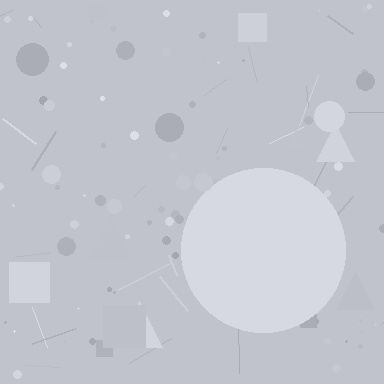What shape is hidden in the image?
A circle is hidden in the image.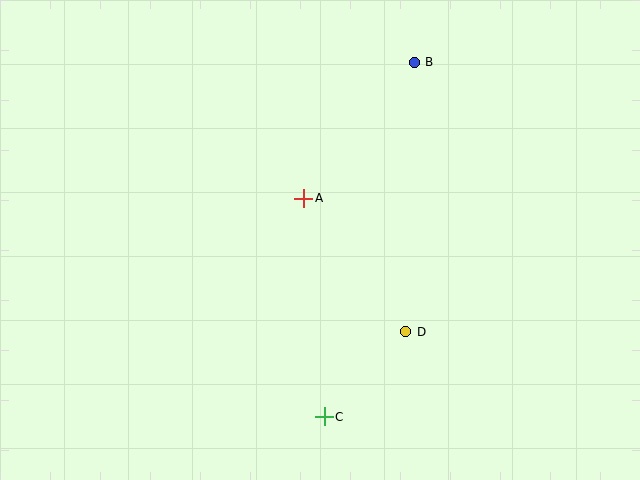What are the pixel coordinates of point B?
Point B is at (414, 62).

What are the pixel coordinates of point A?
Point A is at (304, 198).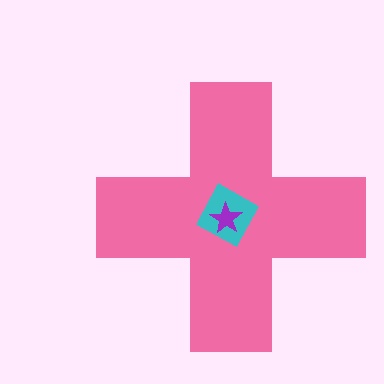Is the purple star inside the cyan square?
Yes.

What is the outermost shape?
The pink cross.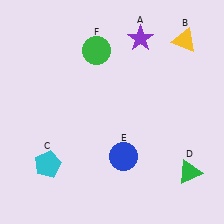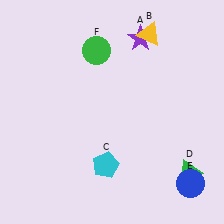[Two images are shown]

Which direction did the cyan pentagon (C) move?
The cyan pentagon (C) moved right.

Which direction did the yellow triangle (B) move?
The yellow triangle (B) moved left.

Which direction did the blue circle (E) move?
The blue circle (E) moved right.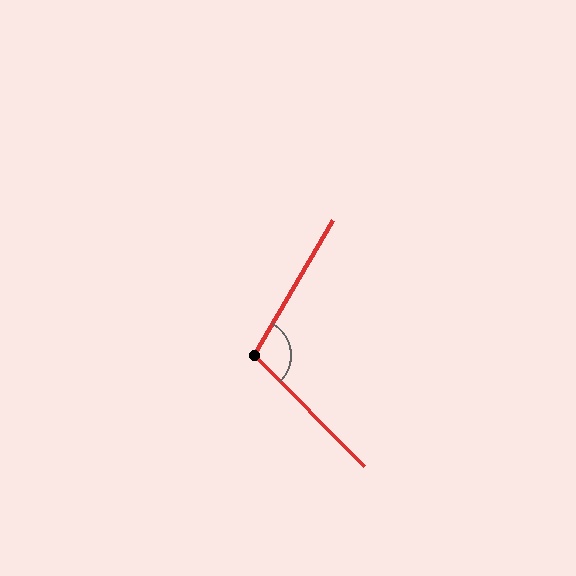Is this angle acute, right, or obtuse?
It is obtuse.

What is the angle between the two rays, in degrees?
Approximately 105 degrees.